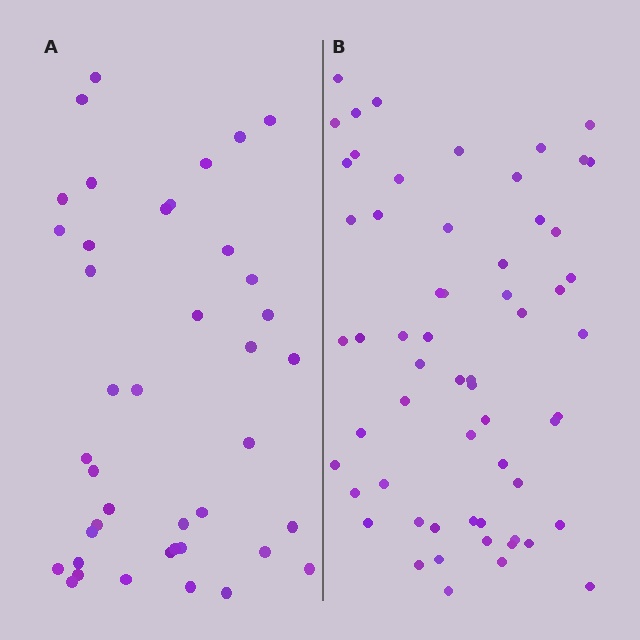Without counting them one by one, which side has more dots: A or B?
Region B (the right region) has more dots.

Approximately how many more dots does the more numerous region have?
Region B has approximately 20 more dots than region A.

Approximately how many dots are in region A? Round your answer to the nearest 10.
About 40 dots. (The exact count is 41, which rounds to 40.)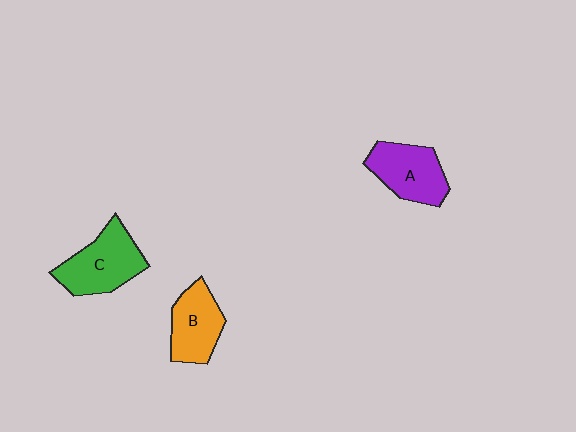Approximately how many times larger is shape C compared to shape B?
Approximately 1.2 times.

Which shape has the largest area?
Shape C (green).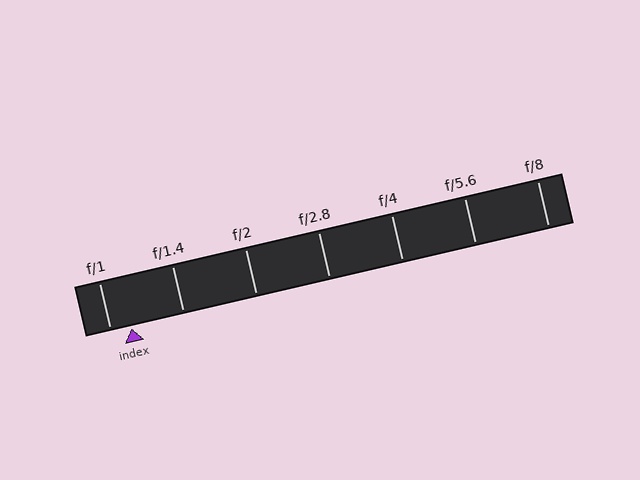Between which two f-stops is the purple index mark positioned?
The index mark is between f/1 and f/1.4.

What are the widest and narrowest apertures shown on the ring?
The widest aperture shown is f/1 and the narrowest is f/8.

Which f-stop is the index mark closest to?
The index mark is closest to f/1.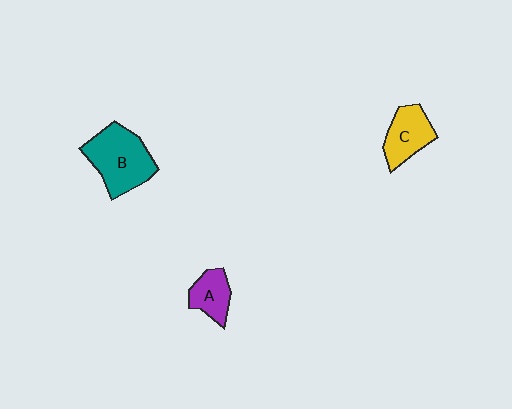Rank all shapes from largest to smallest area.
From largest to smallest: B (teal), C (yellow), A (purple).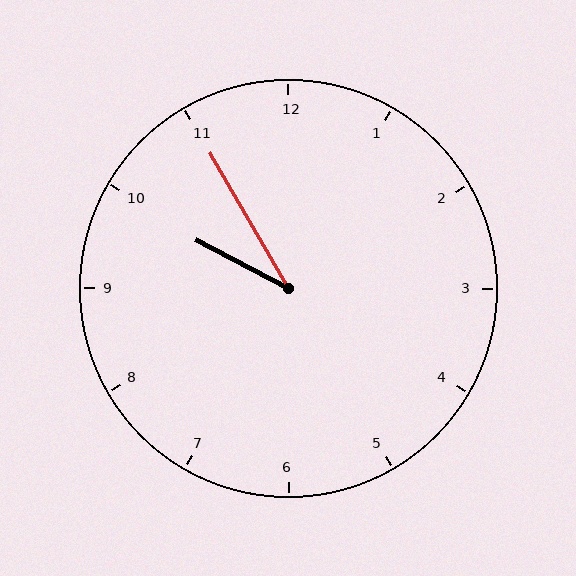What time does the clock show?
9:55.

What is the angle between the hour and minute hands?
Approximately 32 degrees.